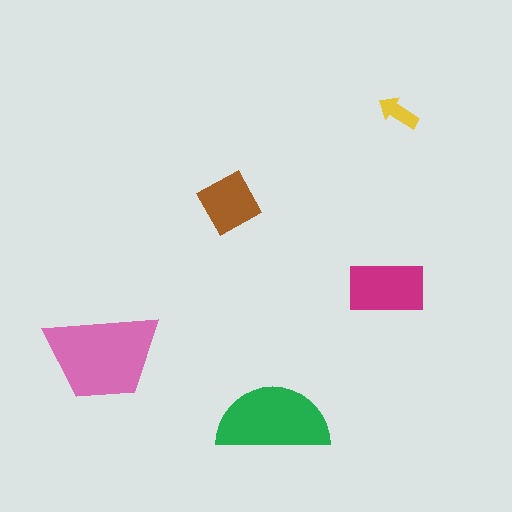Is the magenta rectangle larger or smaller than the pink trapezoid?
Smaller.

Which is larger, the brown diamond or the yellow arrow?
The brown diamond.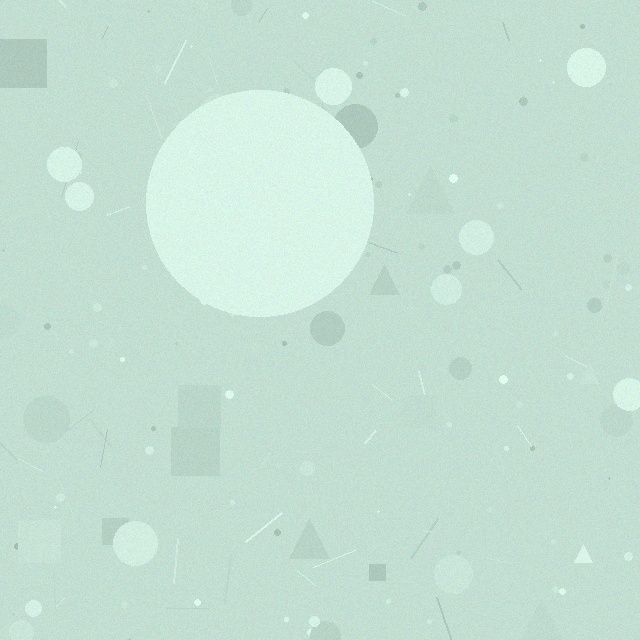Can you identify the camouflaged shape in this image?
The camouflaged shape is a circle.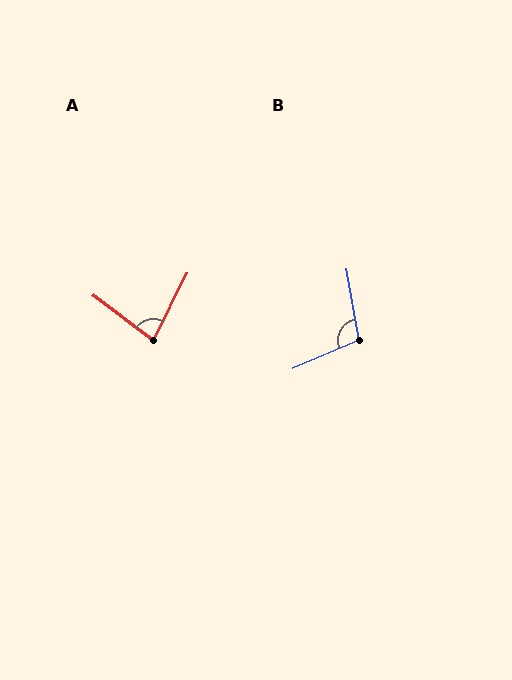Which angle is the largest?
B, at approximately 103 degrees.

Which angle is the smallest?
A, at approximately 79 degrees.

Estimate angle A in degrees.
Approximately 79 degrees.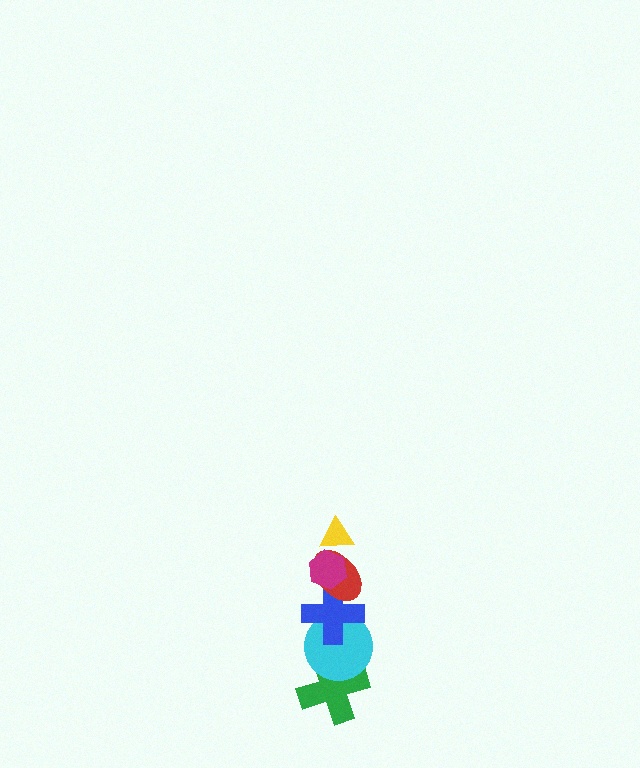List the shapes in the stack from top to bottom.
From top to bottom: the yellow triangle, the magenta hexagon, the red ellipse, the blue cross, the cyan circle, the green cross.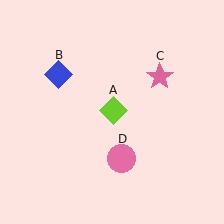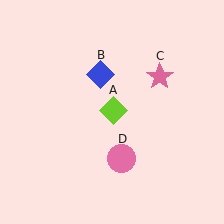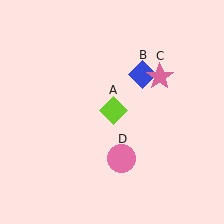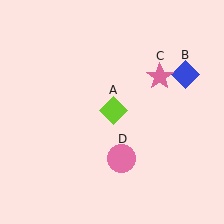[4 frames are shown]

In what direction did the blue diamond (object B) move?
The blue diamond (object B) moved right.